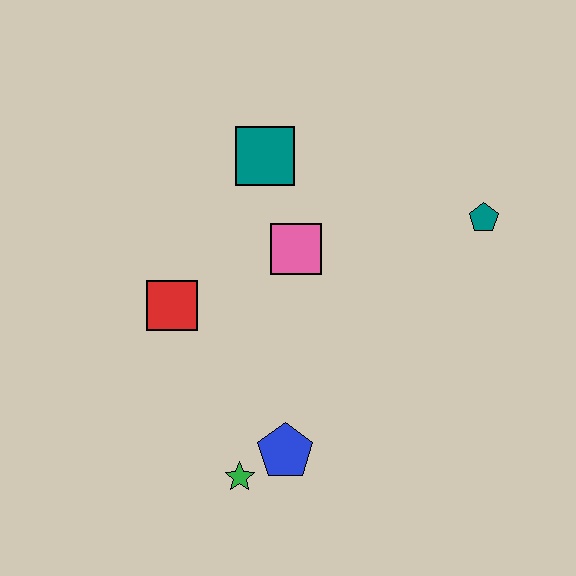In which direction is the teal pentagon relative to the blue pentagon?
The teal pentagon is above the blue pentagon.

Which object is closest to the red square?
The pink square is closest to the red square.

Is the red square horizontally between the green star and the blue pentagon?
No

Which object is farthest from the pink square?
The green star is farthest from the pink square.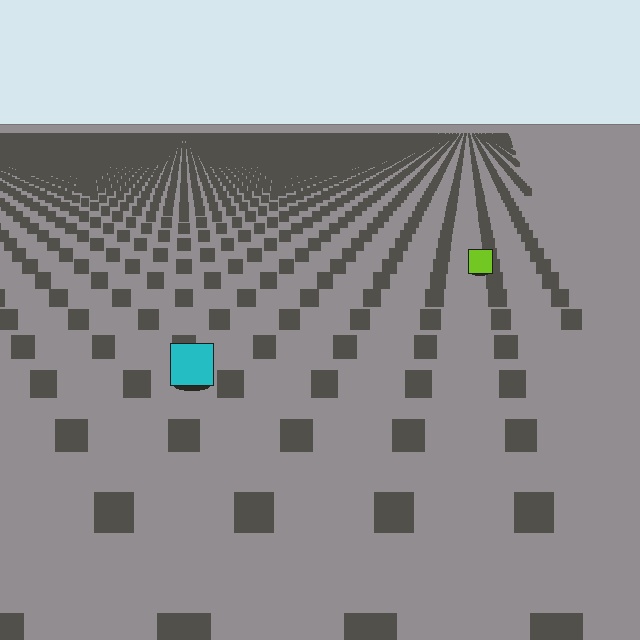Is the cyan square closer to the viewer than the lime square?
Yes. The cyan square is closer — you can tell from the texture gradient: the ground texture is coarser near it.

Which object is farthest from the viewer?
The lime square is farthest from the viewer. It appears smaller and the ground texture around it is denser.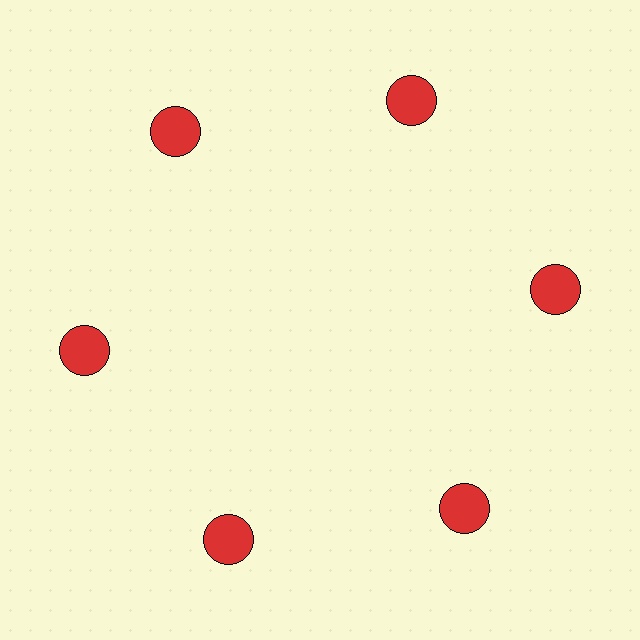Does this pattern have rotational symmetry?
Yes, this pattern has 6-fold rotational symmetry. It looks the same after rotating 60 degrees around the center.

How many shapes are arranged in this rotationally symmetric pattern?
There are 6 shapes, arranged in 6 groups of 1.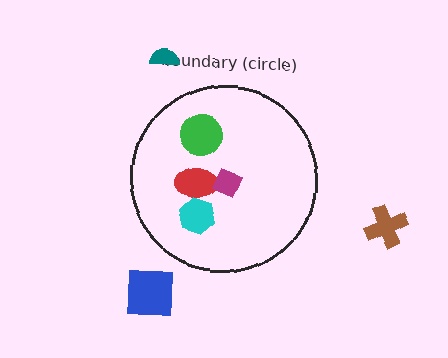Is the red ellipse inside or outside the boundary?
Inside.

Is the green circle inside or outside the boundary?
Inside.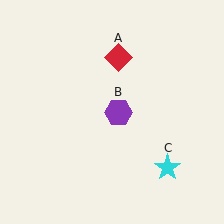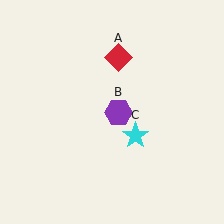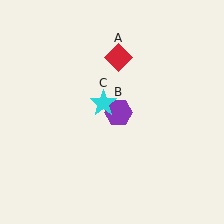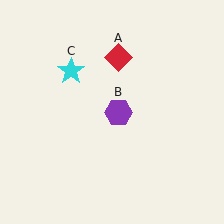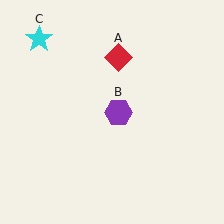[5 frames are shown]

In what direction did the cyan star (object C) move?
The cyan star (object C) moved up and to the left.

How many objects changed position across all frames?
1 object changed position: cyan star (object C).